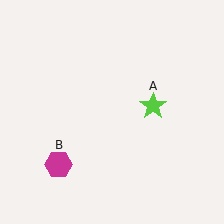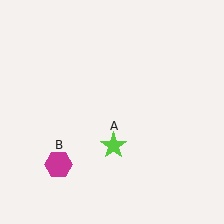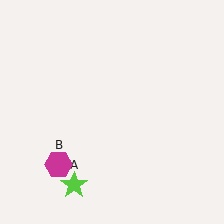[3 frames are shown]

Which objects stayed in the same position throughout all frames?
Magenta hexagon (object B) remained stationary.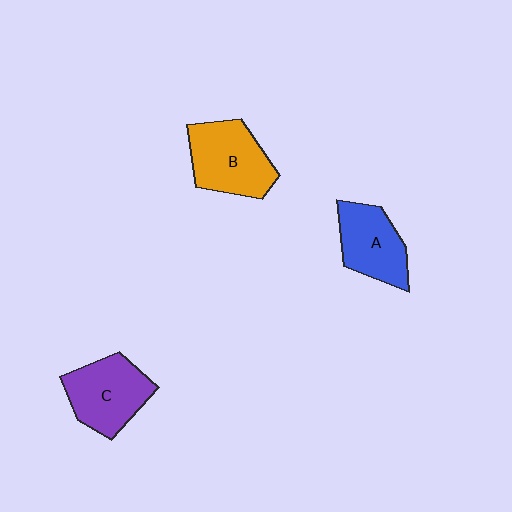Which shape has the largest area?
Shape B (orange).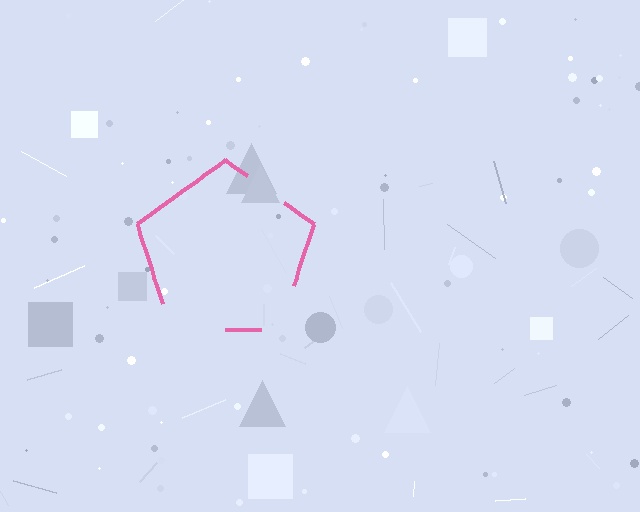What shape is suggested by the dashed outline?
The dashed outline suggests a pentagon.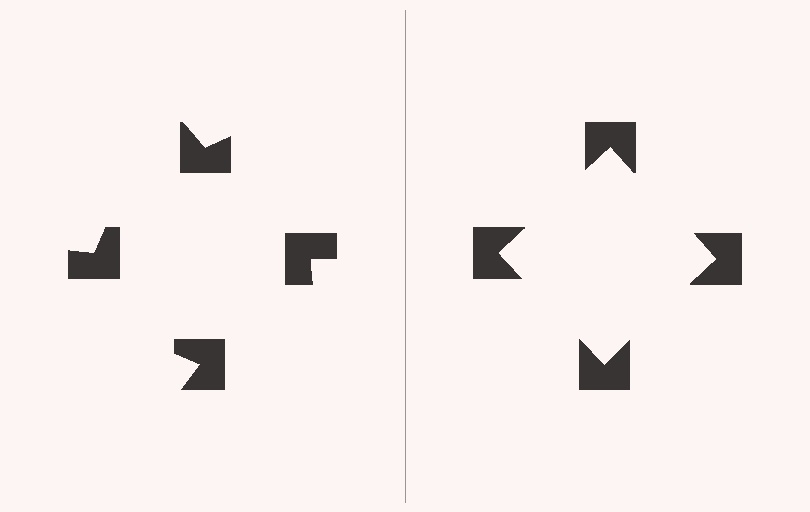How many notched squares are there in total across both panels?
8 — 4 on each side.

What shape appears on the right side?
An illusory square.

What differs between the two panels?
The notched squares are positioned identically on both sides; only the wedge orientations differ. On the right they align to a square; on the left they are misaligned.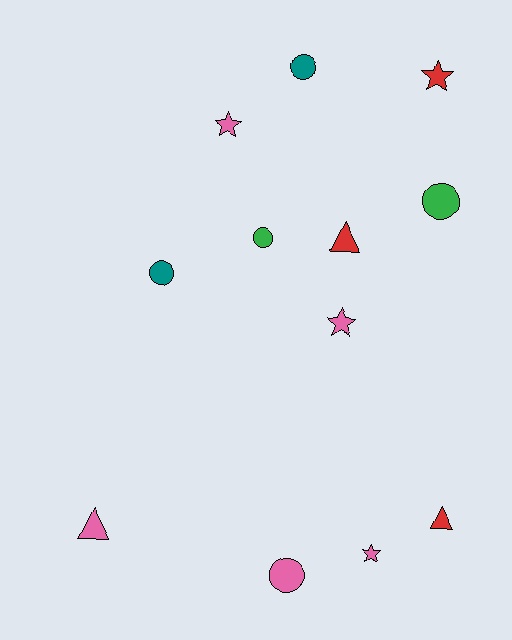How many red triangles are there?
There are 2 red triangles.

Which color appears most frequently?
Pink, with 5 objects.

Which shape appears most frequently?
Circle, with 5 objects.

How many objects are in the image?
There are 12 objects.